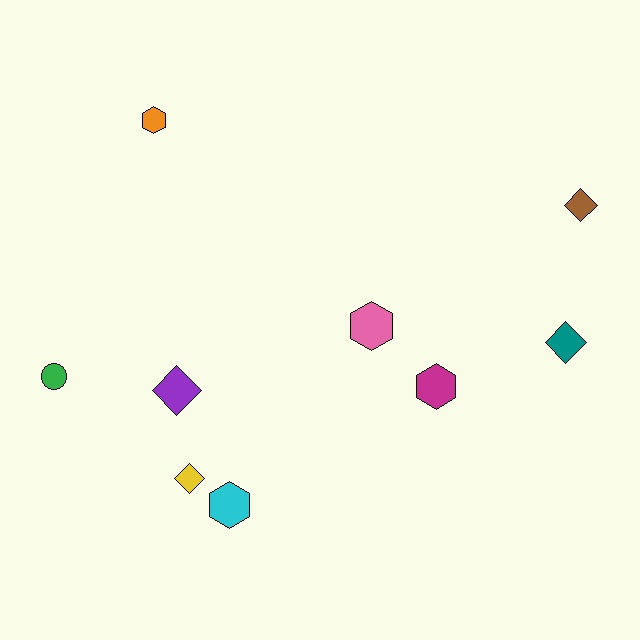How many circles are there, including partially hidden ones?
There is 1 circle.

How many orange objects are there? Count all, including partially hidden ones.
There is 1 orange object.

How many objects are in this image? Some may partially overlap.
There are 9 objects.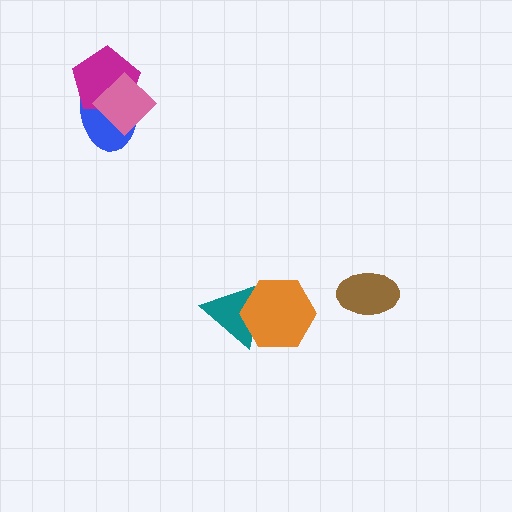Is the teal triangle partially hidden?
Yes, it is partially covered by another shape.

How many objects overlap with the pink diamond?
2 objects overlap with the pink diamond.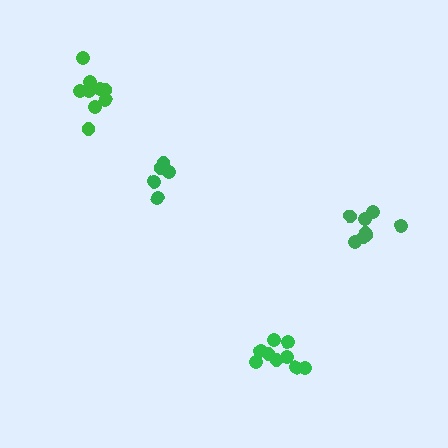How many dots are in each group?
Group 1: 6 dots, Group 2: 9 dots, Group 3: 8 dots, Group 4: 9 dots (32 total).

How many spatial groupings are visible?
There are 4 spatial groupings.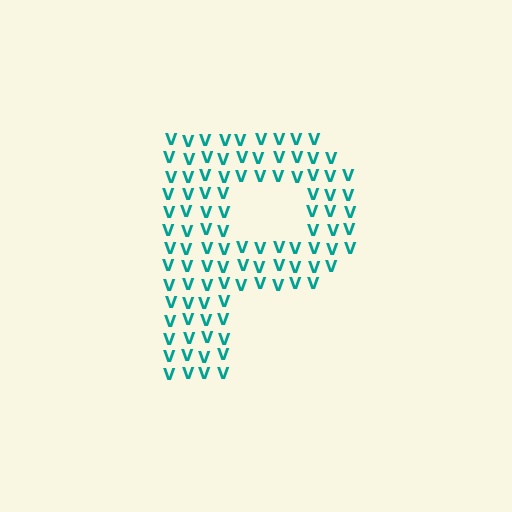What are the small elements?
The small elements are letter V's.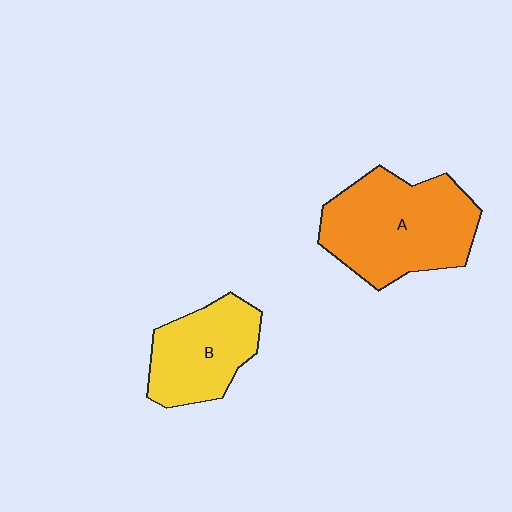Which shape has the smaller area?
Shape B (yellow).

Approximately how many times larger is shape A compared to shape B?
Approximately 1.5 times.